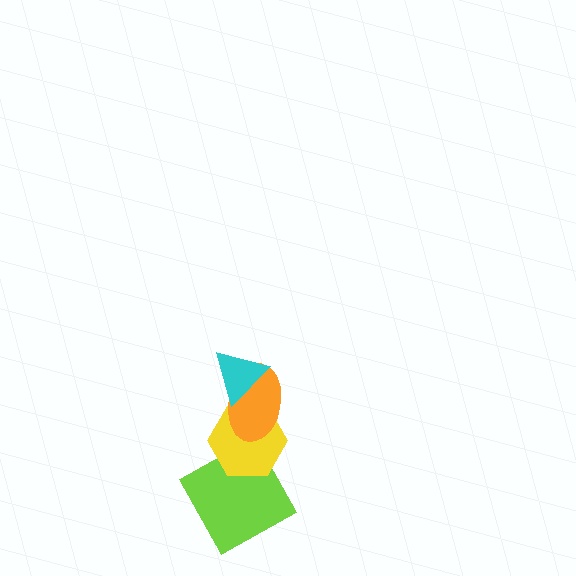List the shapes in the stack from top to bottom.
From top to bottom: the cyan triangle, the orange ellipse, the yellow hexagon, the lime square.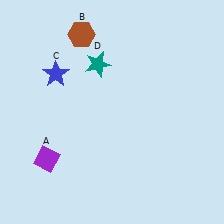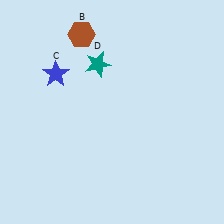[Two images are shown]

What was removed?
The purple diamond (A) was removed in Image 2.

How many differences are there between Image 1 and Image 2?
There is 1 difference between the two images.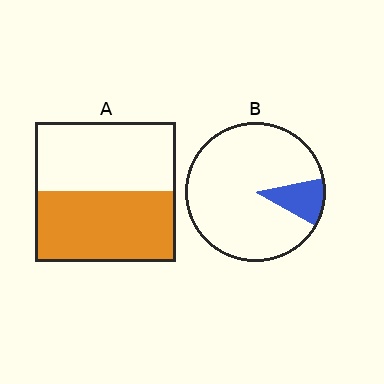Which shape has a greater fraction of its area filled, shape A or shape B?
Shape A.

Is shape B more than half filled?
No.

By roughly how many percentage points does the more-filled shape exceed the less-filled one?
By roughly 40 percentage points (A over B).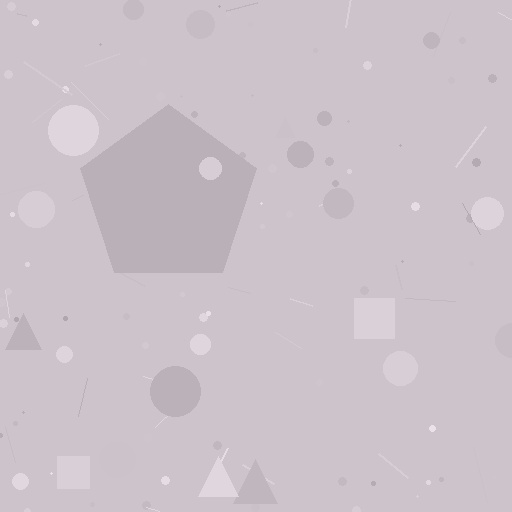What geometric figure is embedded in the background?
A pentagon is embedded in the background.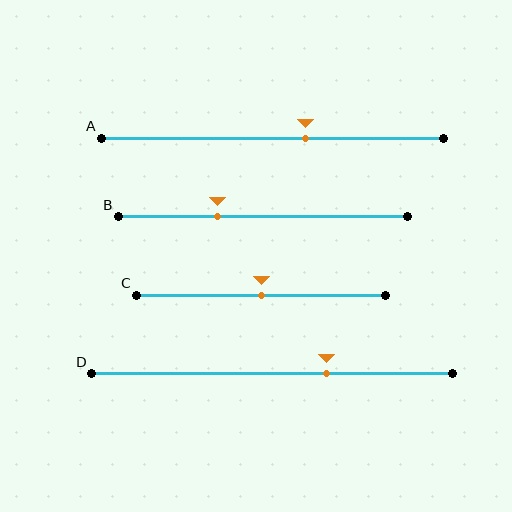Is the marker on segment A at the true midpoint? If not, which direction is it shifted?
No, the marker on segment A is shifted to the right by about 10% of the segment length.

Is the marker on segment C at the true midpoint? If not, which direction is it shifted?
Yes, the marker on segment C is at the true midpoint.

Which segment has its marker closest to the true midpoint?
Segment C has its marker closest to the true midpoint.